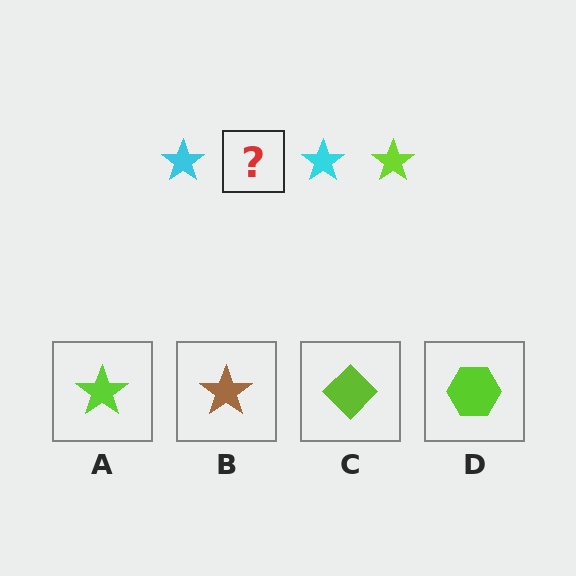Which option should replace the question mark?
Option A.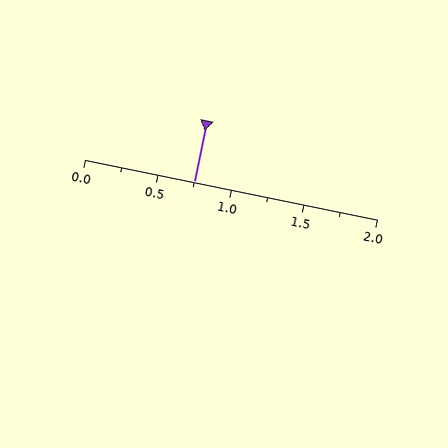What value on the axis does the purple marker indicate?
The marker indicates approximately 0.75.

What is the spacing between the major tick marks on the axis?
The major ticks are spaced 0.5 apart.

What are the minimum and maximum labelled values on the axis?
The axis runs from 0.0 to 2.0.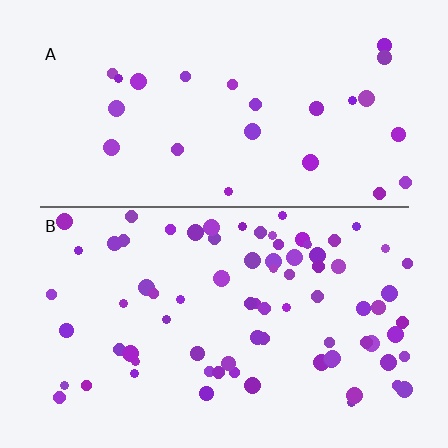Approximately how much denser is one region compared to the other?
Approximately 3.1× — region B over region A.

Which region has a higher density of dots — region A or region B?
B (the bottom).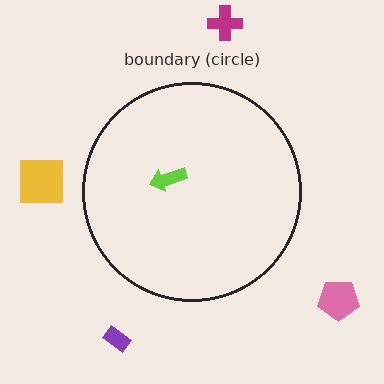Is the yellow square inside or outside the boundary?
Outside.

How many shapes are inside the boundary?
1 inside, 4 outside.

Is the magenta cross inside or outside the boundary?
Outside.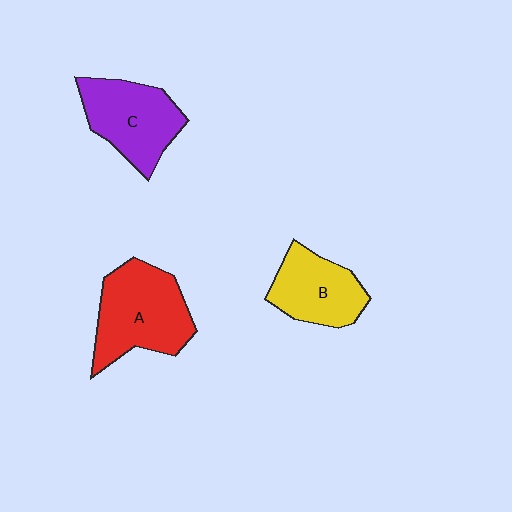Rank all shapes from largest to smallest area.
From largest to smallest: A (red), C (purple), B (yellow).